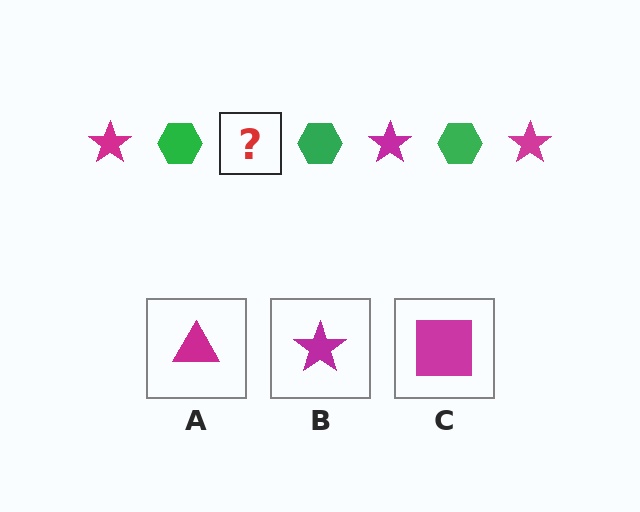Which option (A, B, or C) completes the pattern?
B.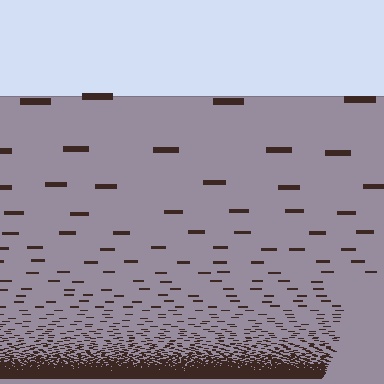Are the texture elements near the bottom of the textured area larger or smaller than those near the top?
Smaller. The gradient is inverted — elements near the bottom are smaller and denser.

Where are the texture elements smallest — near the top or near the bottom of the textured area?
Near the bottom.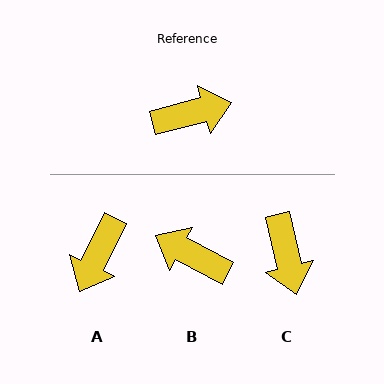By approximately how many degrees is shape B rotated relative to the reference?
Approximately 137 degrees counter-clockwise.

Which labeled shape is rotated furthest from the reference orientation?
B, about 137 degrees away.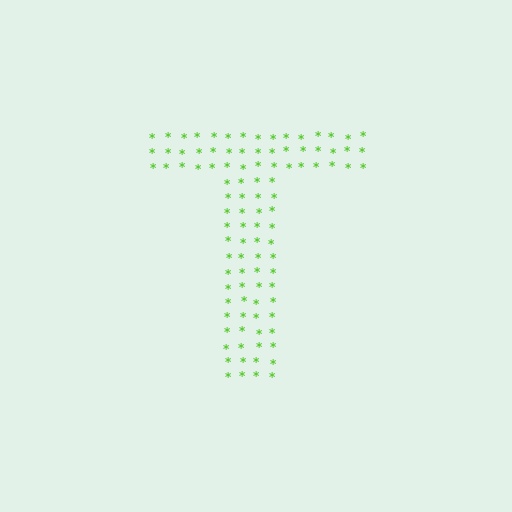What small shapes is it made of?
It is made of small asterisks.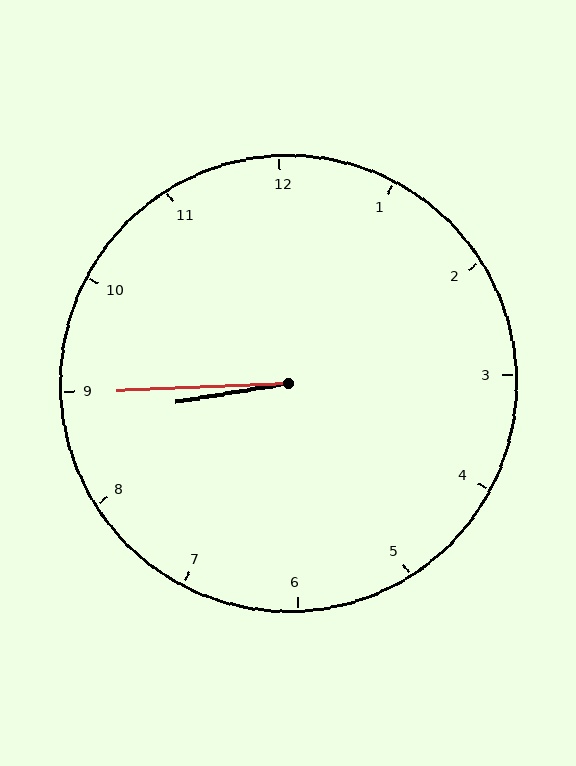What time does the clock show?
8:45.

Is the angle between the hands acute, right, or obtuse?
It is acute.